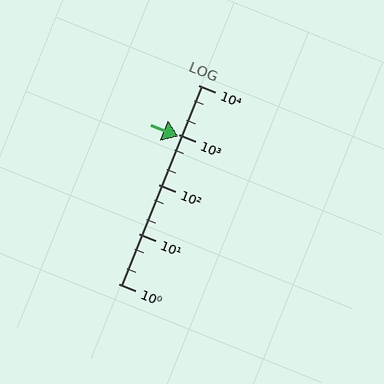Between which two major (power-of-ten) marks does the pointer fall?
The pointer is between 100 and 1000.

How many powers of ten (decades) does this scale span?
The scale spans 4 decades, from 1 to 10000.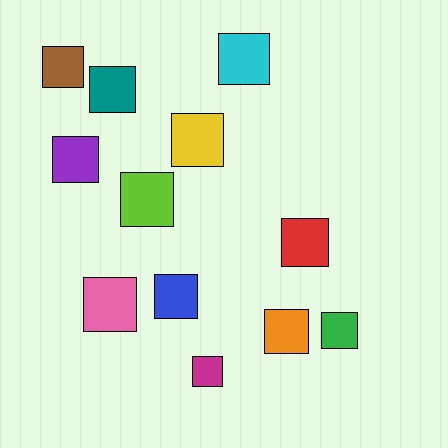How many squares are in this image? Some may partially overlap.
There are 12 squares.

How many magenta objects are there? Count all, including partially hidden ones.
There is 1 magenta object.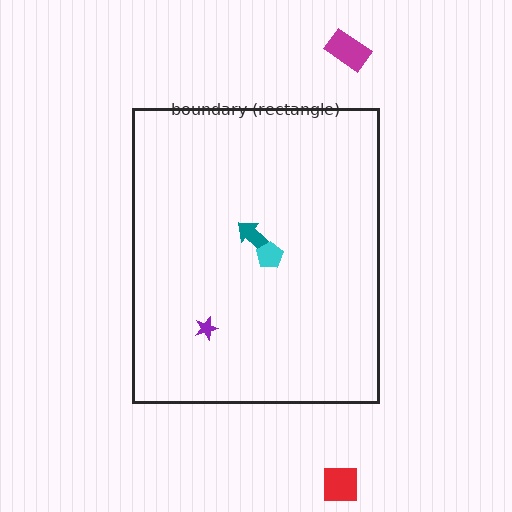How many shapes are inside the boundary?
3 inside, 2 outside.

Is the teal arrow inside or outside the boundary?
Inside.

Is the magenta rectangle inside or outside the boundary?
Outside.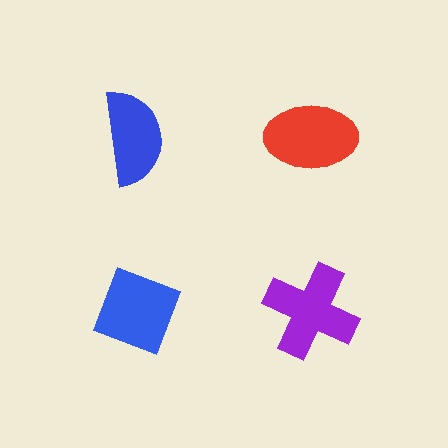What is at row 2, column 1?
A blue diamond.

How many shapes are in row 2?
2 shapes.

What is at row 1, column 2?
A red ellipse.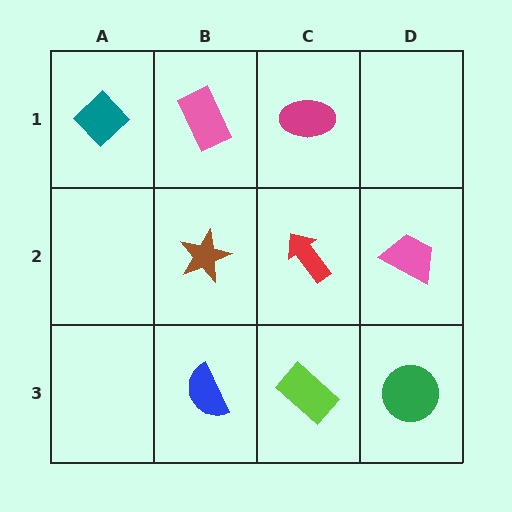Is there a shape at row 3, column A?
No, that cell is empty.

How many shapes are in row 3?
3 shapes.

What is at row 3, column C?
A lime rectangle.